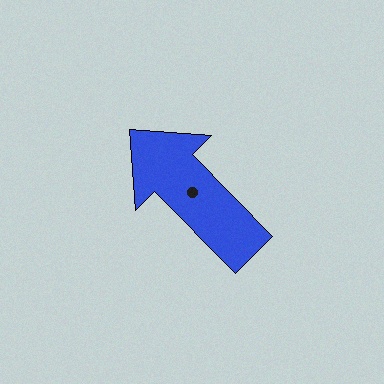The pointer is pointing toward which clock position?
Roughly 11 o'clock.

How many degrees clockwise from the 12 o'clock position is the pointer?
Approximately 315 degrees.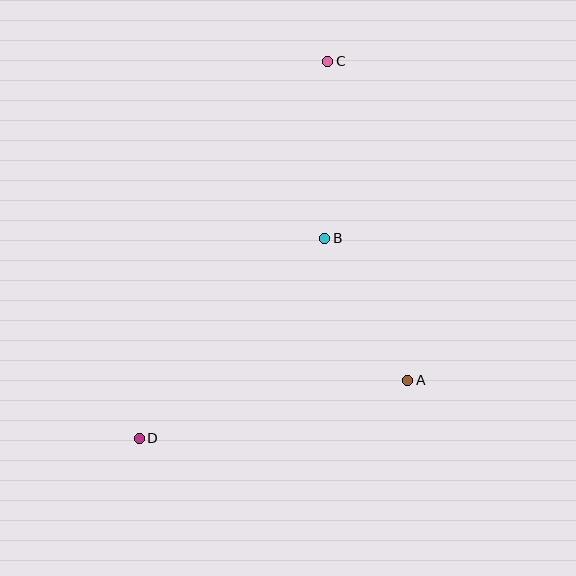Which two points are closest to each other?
Points A and B are closest to each other.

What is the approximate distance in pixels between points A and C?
The distance between A and C is approximately 329 pixels.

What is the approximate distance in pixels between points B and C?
The distance between B and C is approximately 177 pixels.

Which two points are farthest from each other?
Points C and D are farthest from each other.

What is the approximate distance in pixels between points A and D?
The distance between A and D is approximately 274 pixels.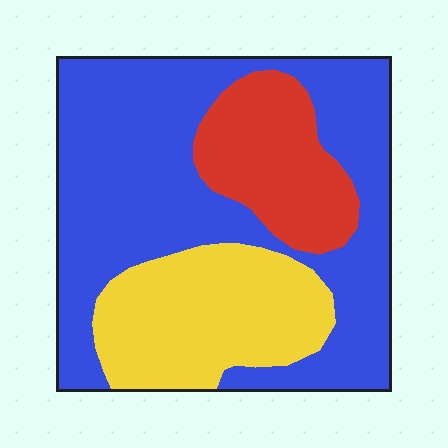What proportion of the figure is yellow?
Yellow covers 25% of the figure.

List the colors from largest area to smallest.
From largest to smallest: blue, yellow, red.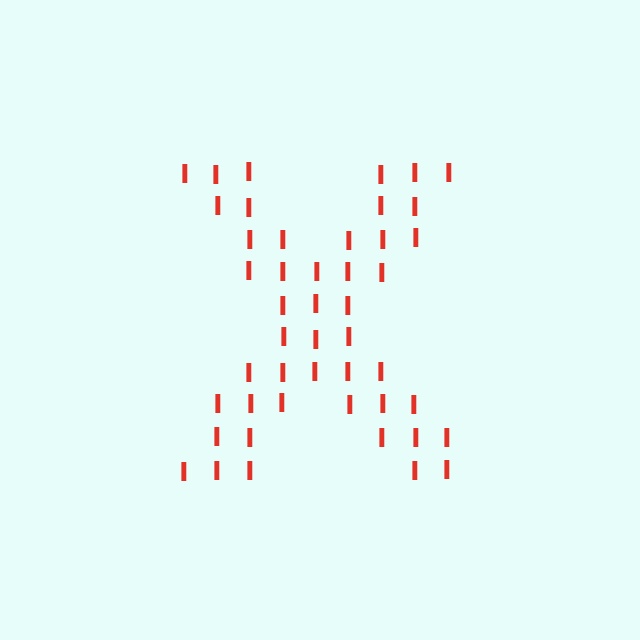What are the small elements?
The small elements are letter I's.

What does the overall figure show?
The overall figure shows the letter X.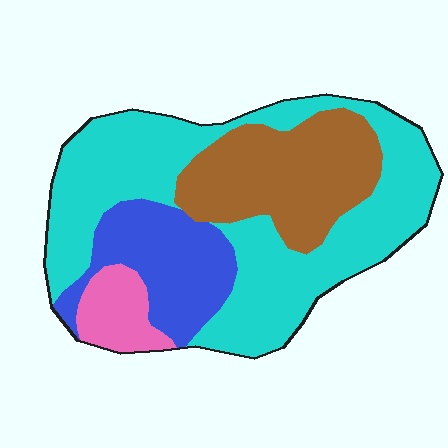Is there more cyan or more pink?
Cyan.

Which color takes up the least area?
Pink, at roughly 5%.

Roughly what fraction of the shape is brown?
Brown takes up about one quarter (1/4) of the shape.